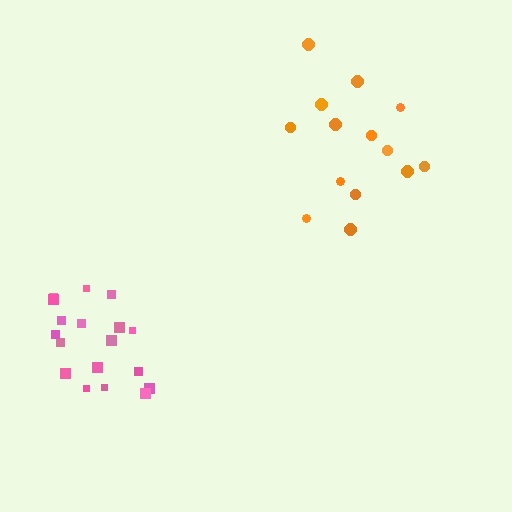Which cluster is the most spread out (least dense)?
Orange.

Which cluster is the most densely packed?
Pink.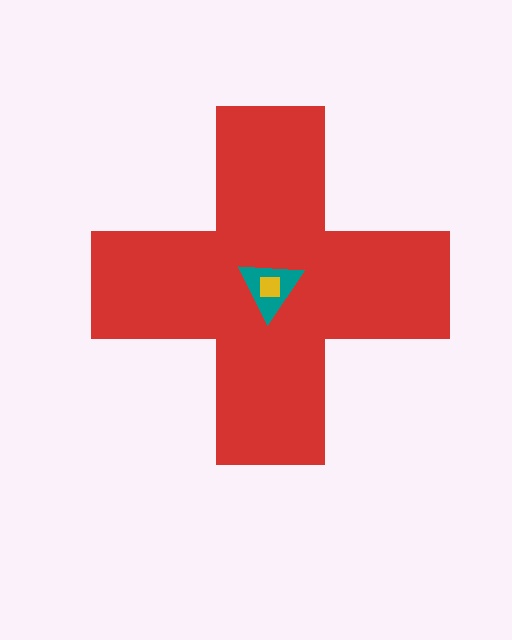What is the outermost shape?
The red cross.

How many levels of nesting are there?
3.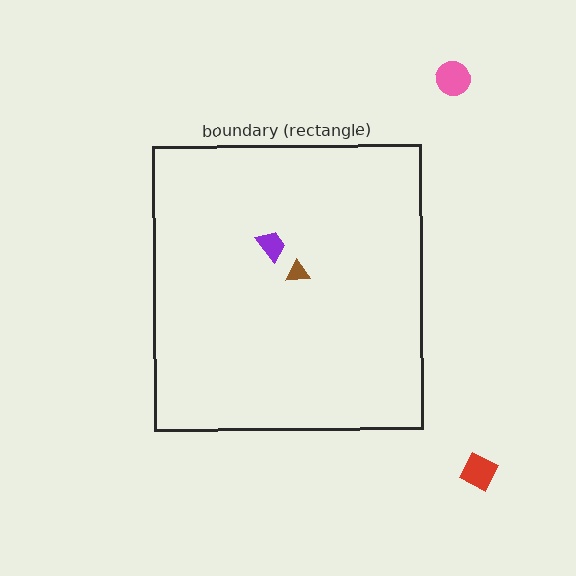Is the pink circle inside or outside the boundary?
Outside.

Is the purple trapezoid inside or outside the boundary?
Inside.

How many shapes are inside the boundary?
2 inside, 2 outside.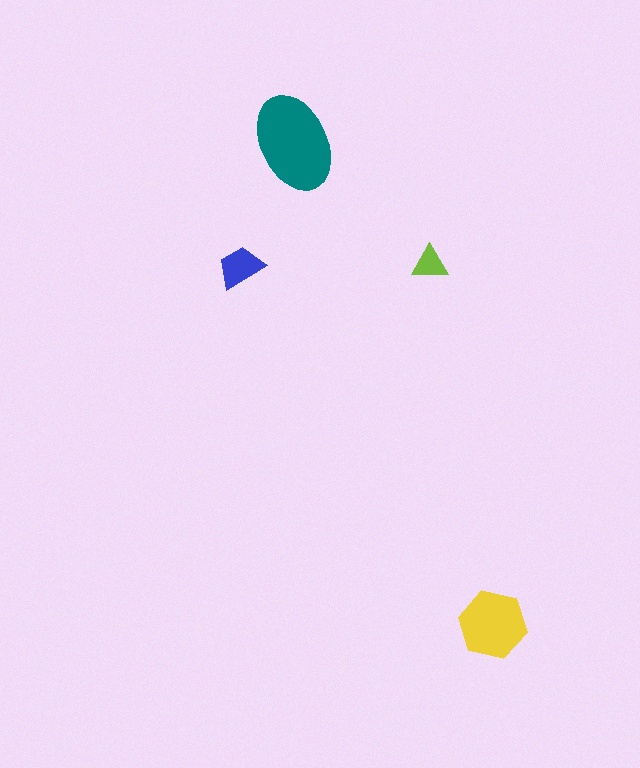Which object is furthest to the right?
The yellow hexagon is rightmost.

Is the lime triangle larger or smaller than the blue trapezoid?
Smaller.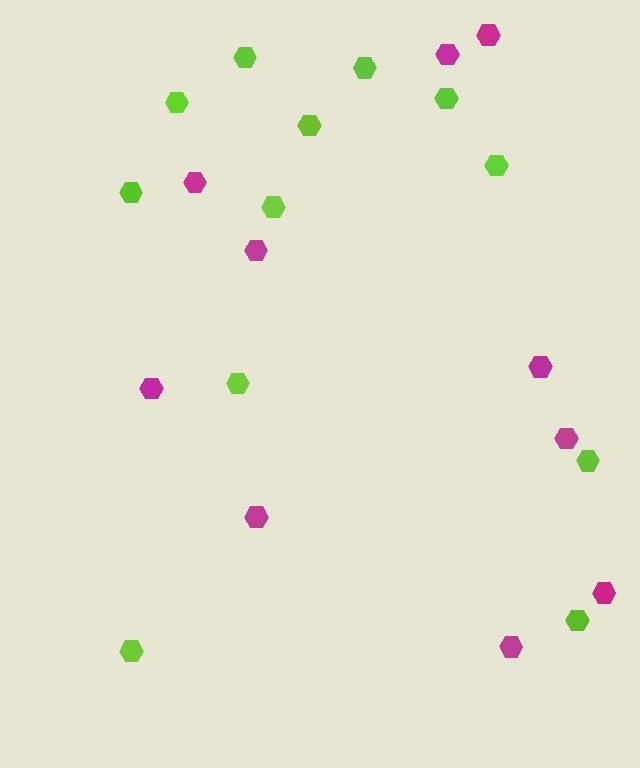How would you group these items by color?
There are 2 groups: one group of lime hexagons (12) and one group of magenta hexagons (10).